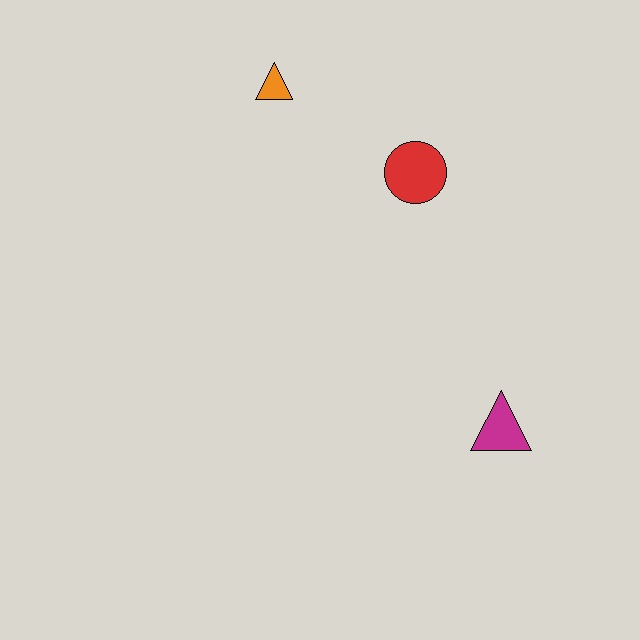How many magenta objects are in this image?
There is 1 magenta object.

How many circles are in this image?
There is 1 circle.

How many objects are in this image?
There are 3 objects.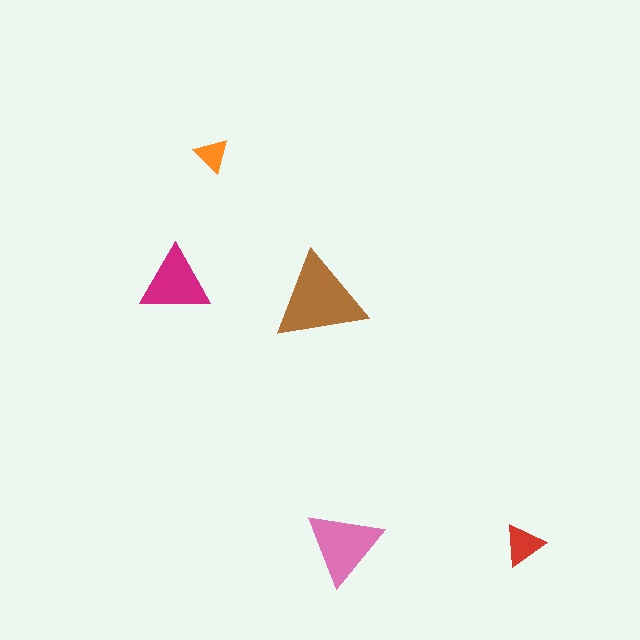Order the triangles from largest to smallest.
the brown one, the pink one, the magenta one, the red one, the orange one.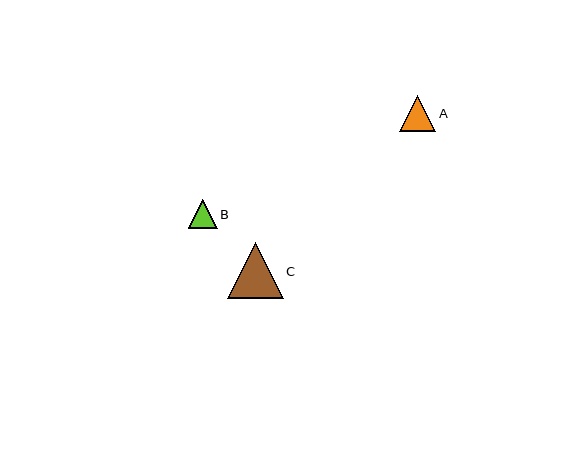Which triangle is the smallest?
Triangle B is the smallest with a size of approximately 29 pixels.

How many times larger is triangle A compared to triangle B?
Triangle A is approximately 1.3 times the size of triangle B.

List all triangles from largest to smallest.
From largest to smallest: C, A, B.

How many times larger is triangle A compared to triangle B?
Triangle A is approximately 1.3 times the size of triangle B.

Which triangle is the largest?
Triangle C is the largest with a size of approximately 56 pixels.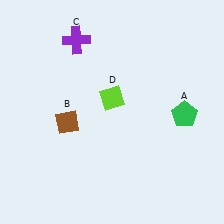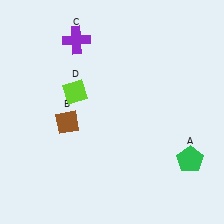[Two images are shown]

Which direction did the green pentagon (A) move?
The green pentagon (A) moved down.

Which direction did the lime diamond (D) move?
The lime diamond (D) moved left.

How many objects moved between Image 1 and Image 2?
2 objects moved between the two images.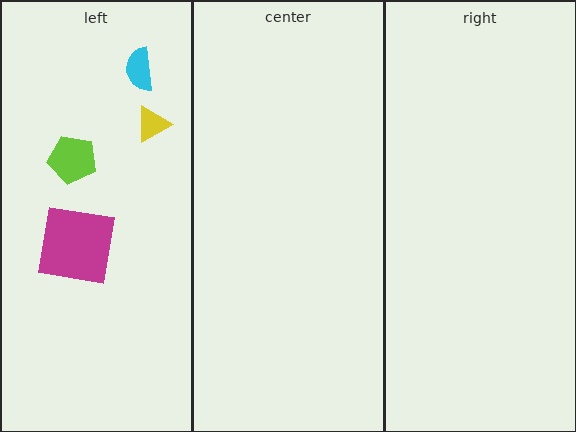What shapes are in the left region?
The cyan semicircle, the lime pentagon, the magenta square, the yellow triangle.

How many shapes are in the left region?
4.